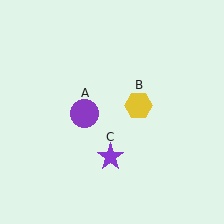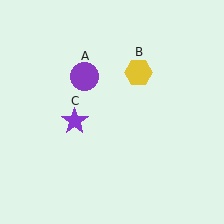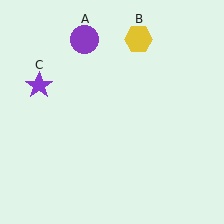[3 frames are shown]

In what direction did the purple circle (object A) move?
The purple circle (object A) moved up.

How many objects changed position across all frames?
3 objects changed position: purple circle (object A), yellow hexagon (object B), purple star (object C).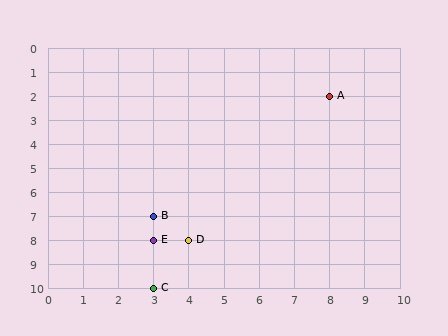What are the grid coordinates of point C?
Point C is at grid coordinates (3, 10).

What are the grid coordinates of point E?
Point E is at grid coordinates (3, 8).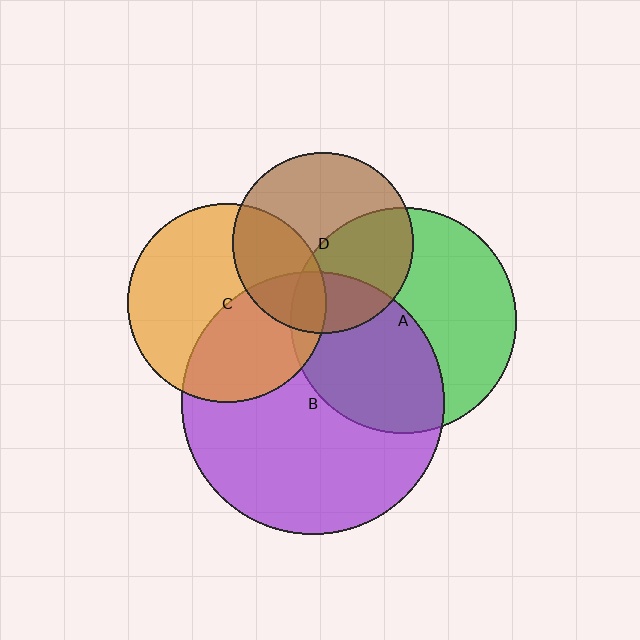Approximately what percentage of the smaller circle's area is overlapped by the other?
Approximately 45%.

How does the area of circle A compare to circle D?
Approximately 1.6 times.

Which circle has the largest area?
Circle B (purple).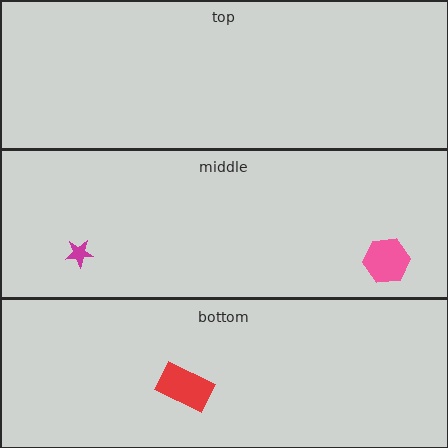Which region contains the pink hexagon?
The middle region.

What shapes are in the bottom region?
The red rectangle.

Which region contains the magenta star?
The middle region.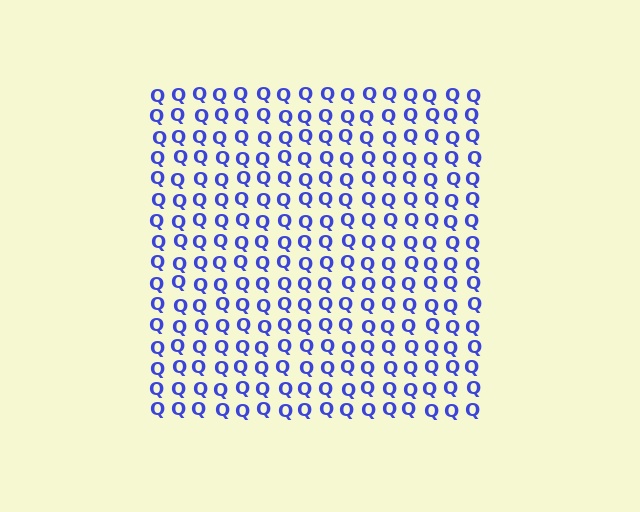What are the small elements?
The small elements are letter Q's.